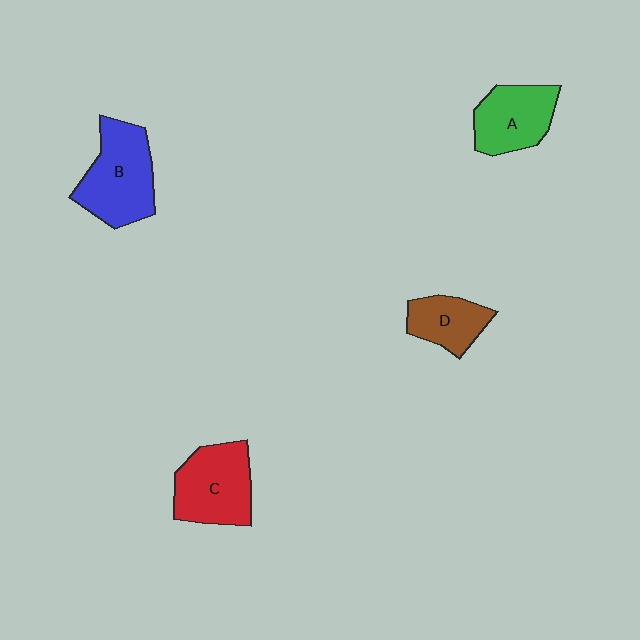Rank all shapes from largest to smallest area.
From largest to smallest: B (blue), C (red), A (green), D (brown).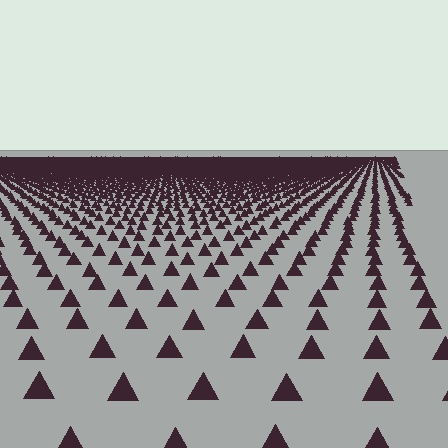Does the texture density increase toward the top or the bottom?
Density increases toward the top.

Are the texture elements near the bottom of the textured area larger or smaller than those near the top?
Larger. Near the bottom, elements are closer to the viewer and appear at a bigger on-screen size.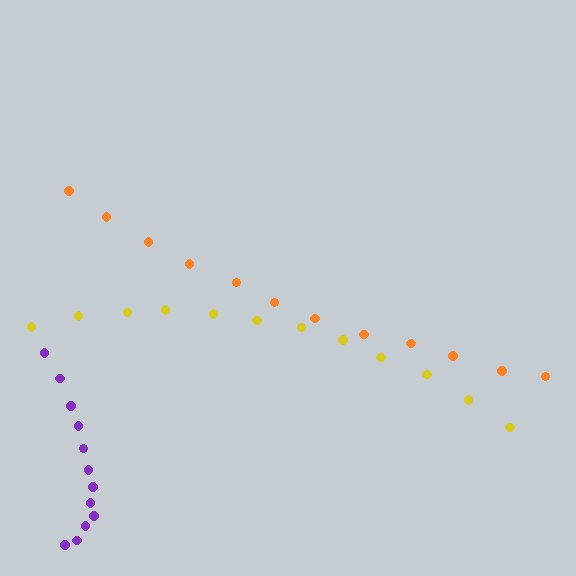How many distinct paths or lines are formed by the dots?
There are 3 distinct paths.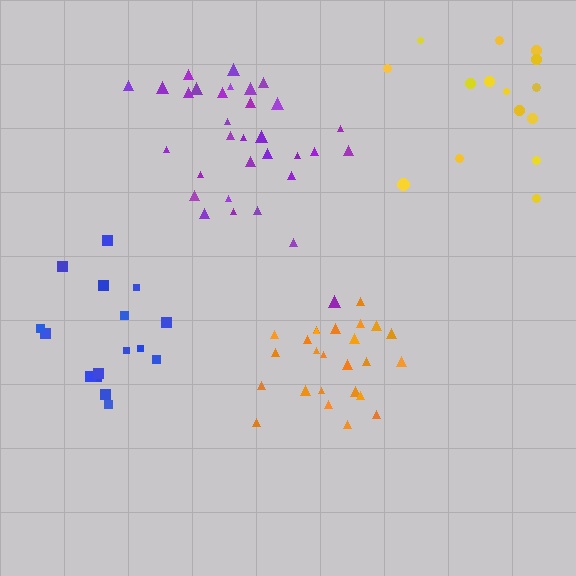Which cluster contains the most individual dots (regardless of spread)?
Purple (32).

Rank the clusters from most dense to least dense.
orange, purple, blue, yellow.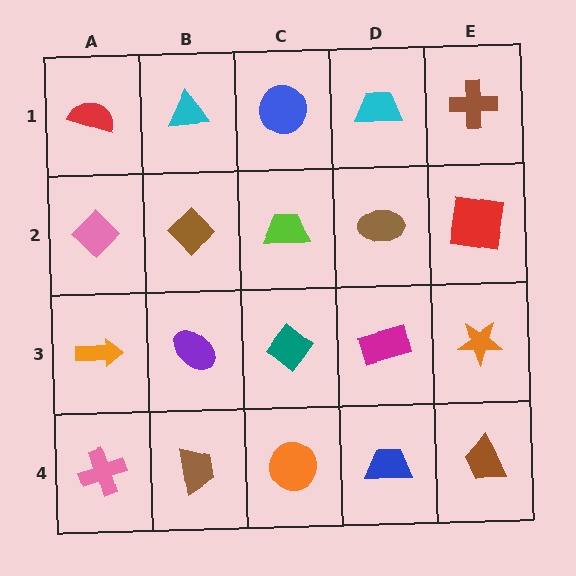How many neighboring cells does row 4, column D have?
3.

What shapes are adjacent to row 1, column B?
A brown diamond (row 2, column B), a red semicircle (row 1, column A), a blue circle (row 1, column C).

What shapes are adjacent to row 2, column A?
A red semicircle (row 1, column A), an orange arrow (row 3, column A), a brown diamond (row 2, column B).